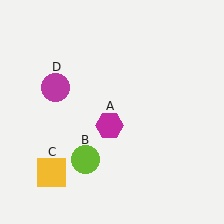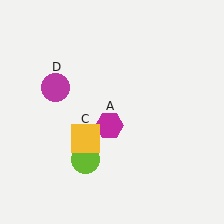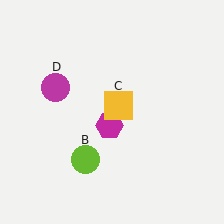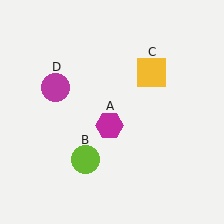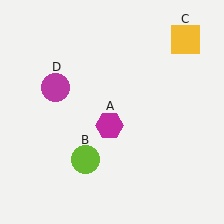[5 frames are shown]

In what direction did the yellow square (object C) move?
The yellow square (object C) moved up and to the right.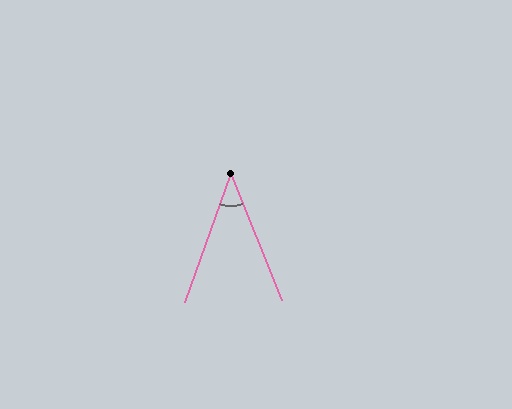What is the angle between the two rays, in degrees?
Approximately 42 degrees.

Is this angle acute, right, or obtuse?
It is acute.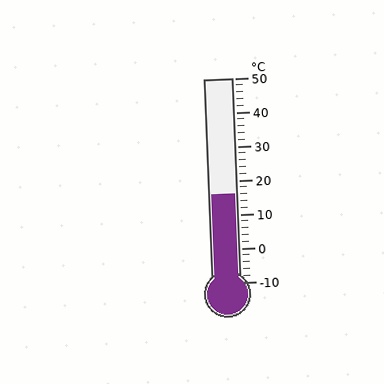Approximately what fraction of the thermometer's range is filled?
The thermometer is filled to approximately 45% of its range.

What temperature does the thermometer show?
The thermometer shows approximately 16°C.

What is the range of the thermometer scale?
The thermometer scale ranges from -10°C to 50°C.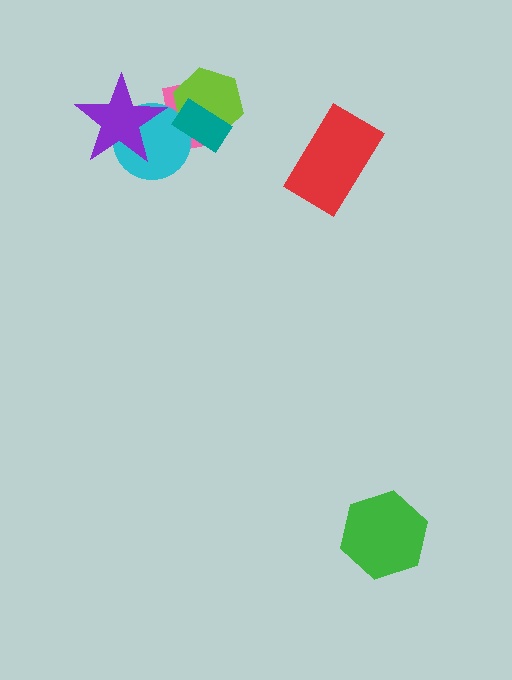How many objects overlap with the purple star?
2 objects overlap with the purple star.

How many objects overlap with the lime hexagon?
2 objects overlap with the lime hexagon.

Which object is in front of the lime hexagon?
The teal rectangle is in front of the lime hexagon.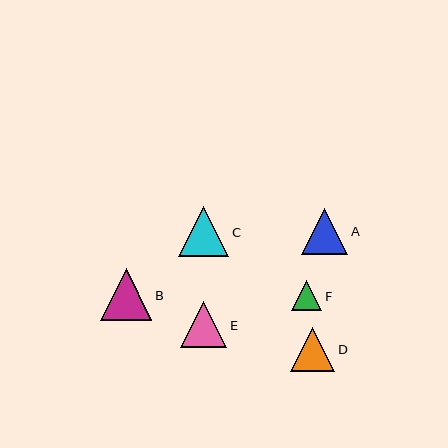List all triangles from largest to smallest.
From largest to smallest: B, C, E, A, D, F.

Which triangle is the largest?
Triangle B is the largest with a size of approximately 51 pixels.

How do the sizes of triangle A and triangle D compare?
Triangle A and triangle D are approximately the same size.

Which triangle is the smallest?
Triangle F is the smallest with a size of approximately 30 pixels.